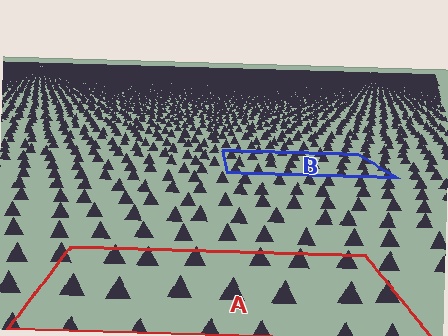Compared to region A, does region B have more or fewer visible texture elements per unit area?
Region B has more texture elements per unit area — they are packed more densely because it is farther away.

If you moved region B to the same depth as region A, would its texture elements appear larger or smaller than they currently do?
They would appear larger. At a closer depth, the same texture elements are projected at a bigger on-screen size.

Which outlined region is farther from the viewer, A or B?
Region B is farther from the viewer — the texture elements inside it appear smaller and more densely packed.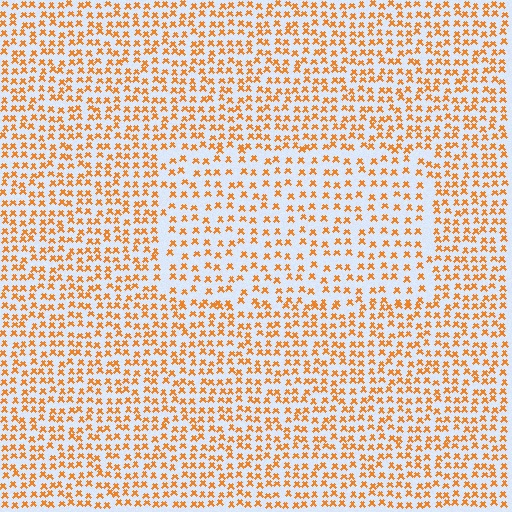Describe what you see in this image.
The image contains small orange elements arranged at two different densities. A rectangle-shaped region is visible where the elements are less densely packed than the surrounding area.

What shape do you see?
I see a rectangle.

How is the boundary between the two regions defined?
The boundary is defined by a change in element density (approximately 1.6x ratio). All elements are the same color, size, and shape.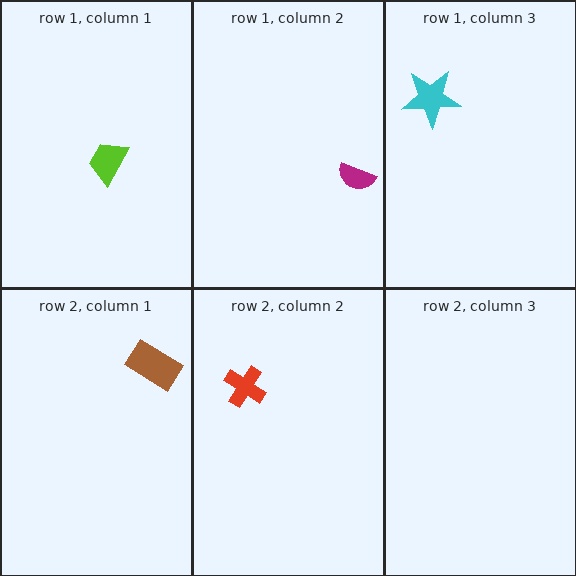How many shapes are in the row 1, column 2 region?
1.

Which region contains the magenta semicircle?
The row 1, column 2 region.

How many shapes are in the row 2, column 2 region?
1.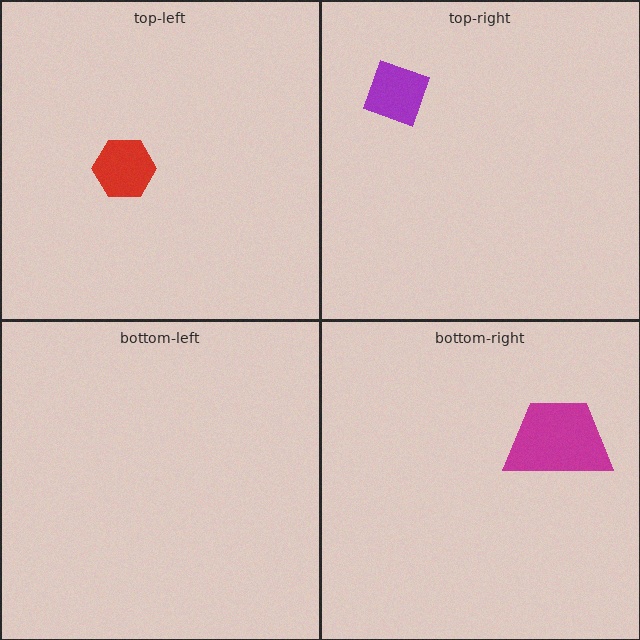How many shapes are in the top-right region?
1.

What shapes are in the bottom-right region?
The magenta trapezoid.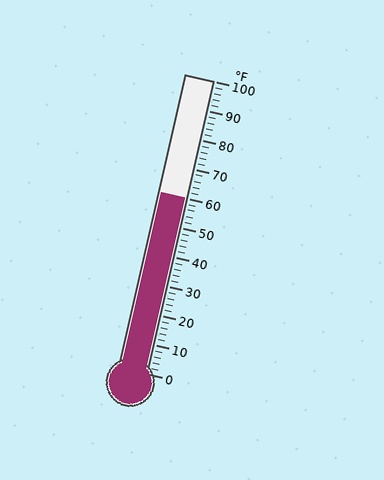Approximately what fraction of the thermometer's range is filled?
The thermometer is filled to approximately 60% of its range.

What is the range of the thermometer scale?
The thermometer scale ranges from 0°F to 100°F.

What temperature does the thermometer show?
The thermometer shows approximately 60°F.